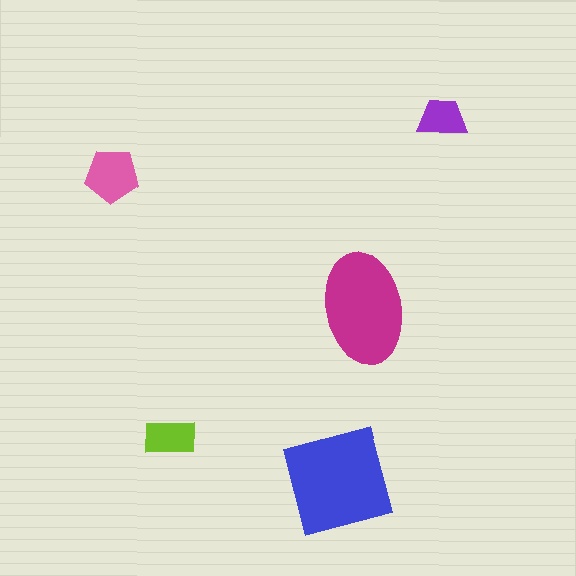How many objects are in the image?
There are 5 objects in the image.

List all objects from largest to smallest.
The blue square, the magenta ellipse, the pink pentagon, the lime rectangle, the purple trapezoid.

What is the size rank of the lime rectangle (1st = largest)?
4th.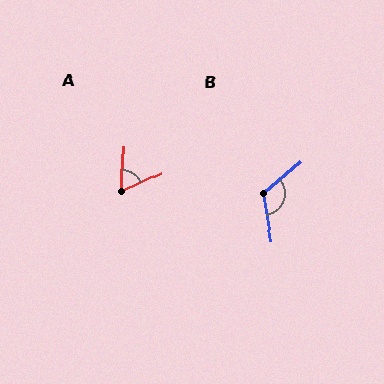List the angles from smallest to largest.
A (63°), B (120°).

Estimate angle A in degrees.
Approximately 63 degrees.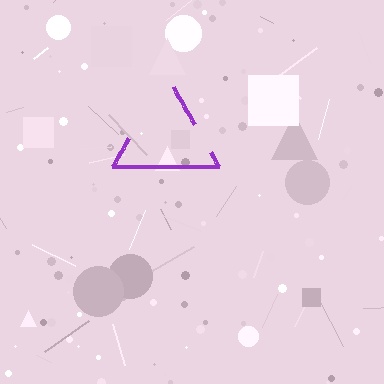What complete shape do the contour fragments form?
The contour fragments form a triangle.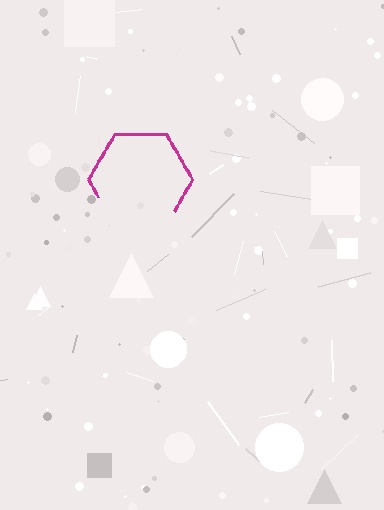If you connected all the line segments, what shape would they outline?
They would outline a hexagon.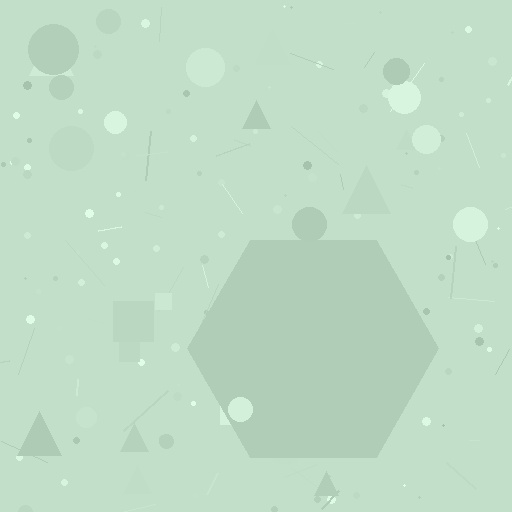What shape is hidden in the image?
A hexagon is hidden in the image.